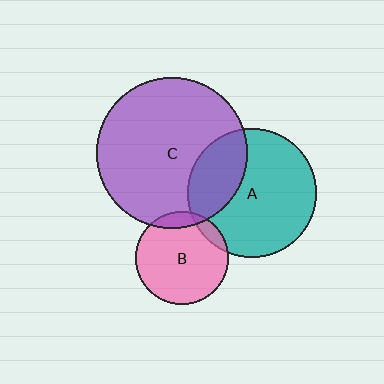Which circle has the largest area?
Circle C (purple).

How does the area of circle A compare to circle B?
Approximately 1.9 times.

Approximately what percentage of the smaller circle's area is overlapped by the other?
Approximately 10%.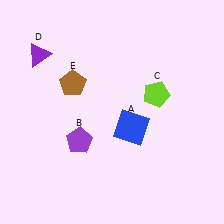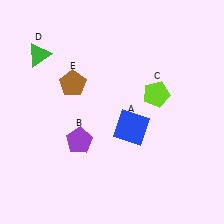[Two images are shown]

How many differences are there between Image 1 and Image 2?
There is 1 difference between the two images.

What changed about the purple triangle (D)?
In Image 1, D is purple. In Image 2, it changed to green.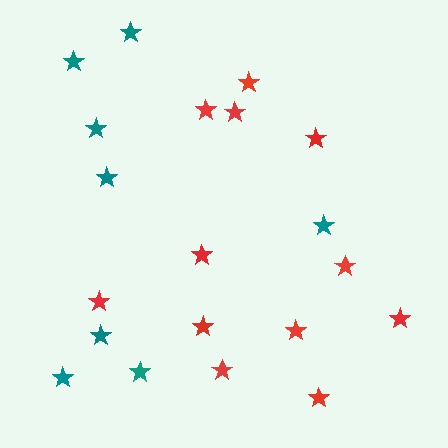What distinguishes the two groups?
There are 2 groups: one group of red stars (12) and one group of teal stars (8).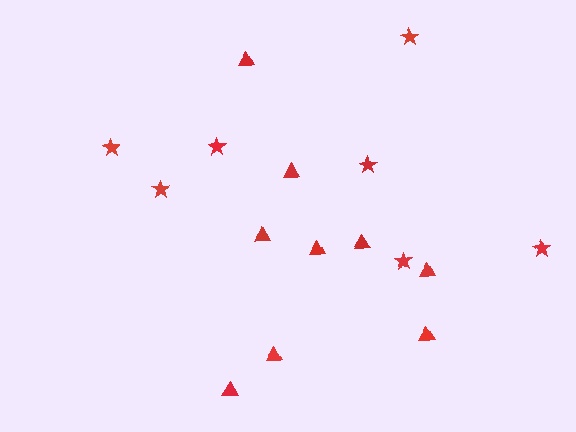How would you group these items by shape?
There are 2 groups: one group of stars (7) and one group of triangles (9).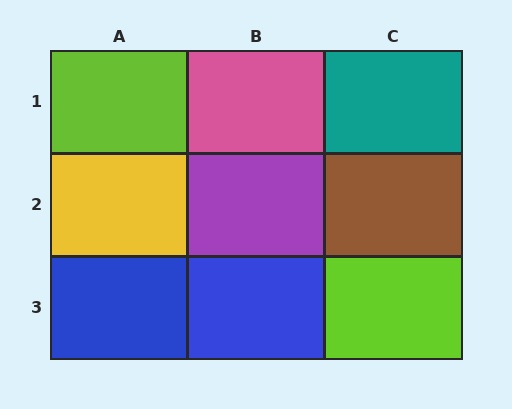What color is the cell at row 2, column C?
Brown.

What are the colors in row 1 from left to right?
Lime, pink, teal.